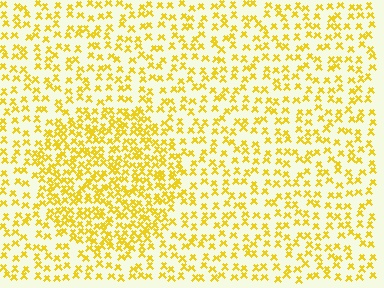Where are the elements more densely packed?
The elements are more densely packed inside the circle boundary.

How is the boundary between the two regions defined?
The boundary is defined by a change in element density (approximately 1.9x ratio). All elements are the same color, size, and shape.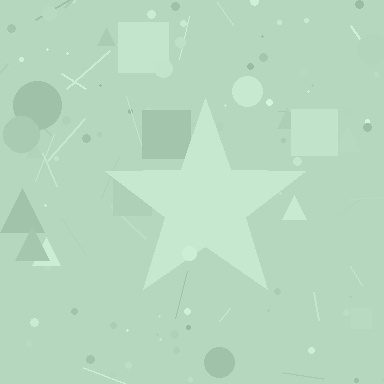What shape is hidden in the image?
A star is hidden in the image.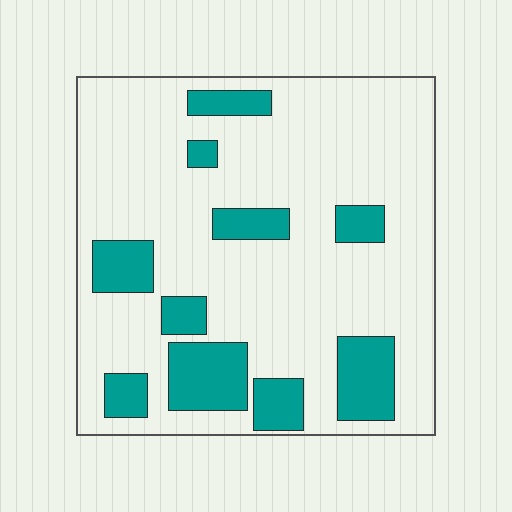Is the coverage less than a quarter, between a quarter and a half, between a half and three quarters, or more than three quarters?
Less than a quarter.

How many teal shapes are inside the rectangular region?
10.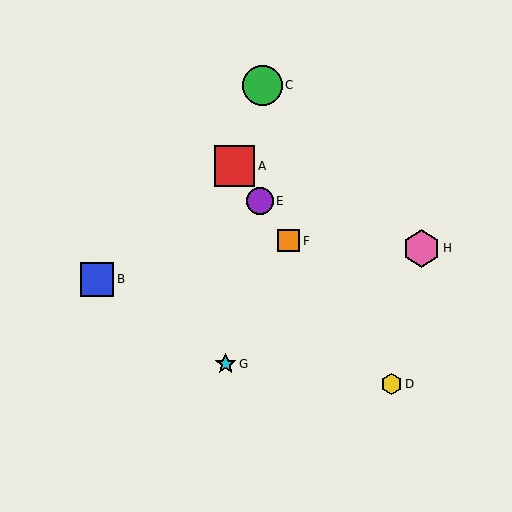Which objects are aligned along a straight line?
Objects A, D, E, F are aligned along a straight line.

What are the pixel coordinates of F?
Object F is at (288, 241).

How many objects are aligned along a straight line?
4 objects (A, D, E, F) are aligned along a straight line.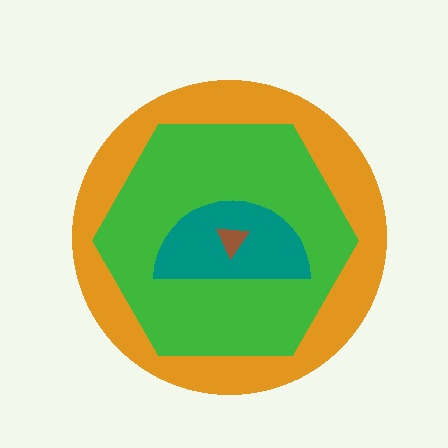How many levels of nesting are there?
4.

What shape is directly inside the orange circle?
The green hexagon.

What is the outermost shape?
The orange circle.